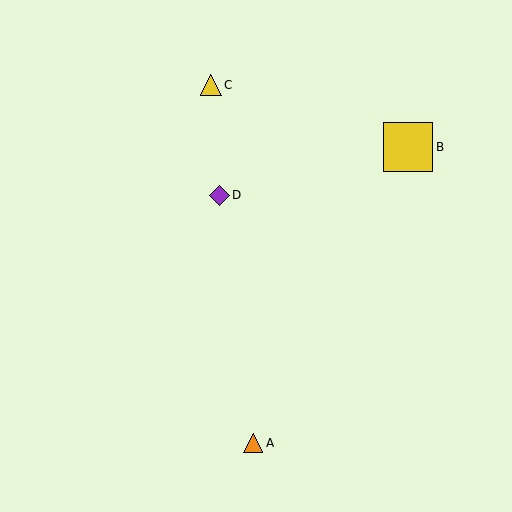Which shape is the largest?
The yellow square (labeled B) is the largest.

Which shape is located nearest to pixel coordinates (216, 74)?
The yellow triangle (labeled C) at (211, 85) is nearest to that location.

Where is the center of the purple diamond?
The center of the purple diamond is at (220, 195).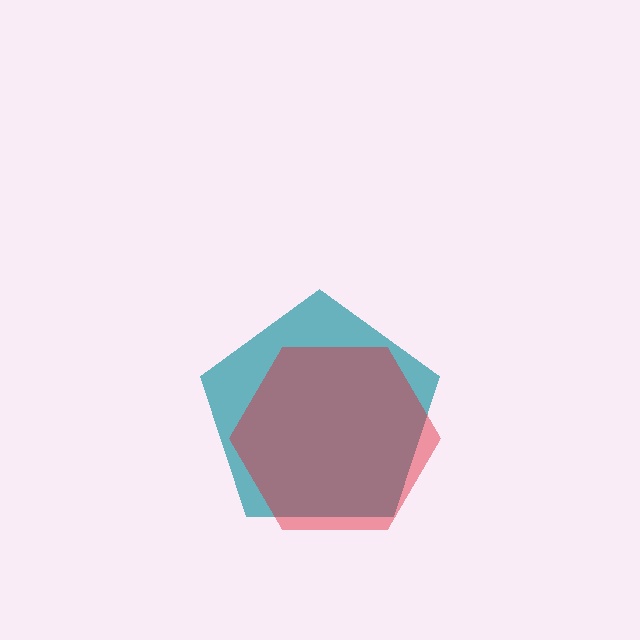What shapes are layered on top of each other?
The layered shapes are: a teal pentagon, a red hexagon.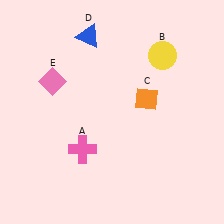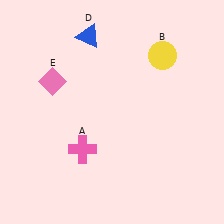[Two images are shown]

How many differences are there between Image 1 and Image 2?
There is 1 difference between the two images.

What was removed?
The orange diamond (C) was removed in Image 2.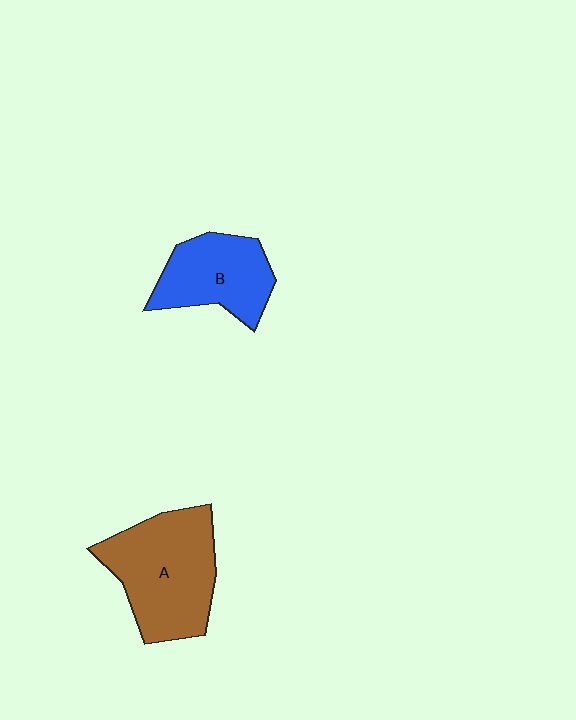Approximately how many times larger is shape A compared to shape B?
Approximately 1.5 times.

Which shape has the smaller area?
Shape B (blue).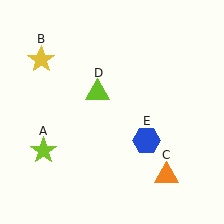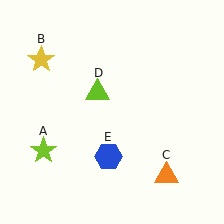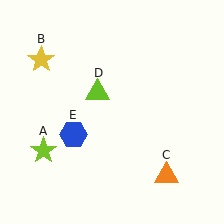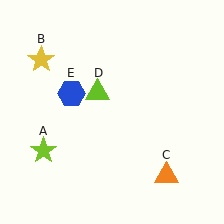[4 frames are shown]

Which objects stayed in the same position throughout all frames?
Lime star (object A) and yellow star (object B) and orange triangle (object C) and lime triangle (object D) remained stationary.